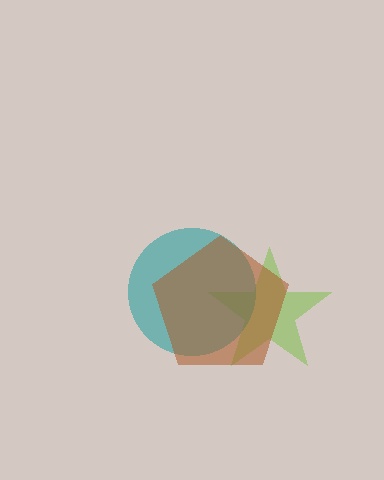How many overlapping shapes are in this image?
There are 3 overlapping shapes in the image.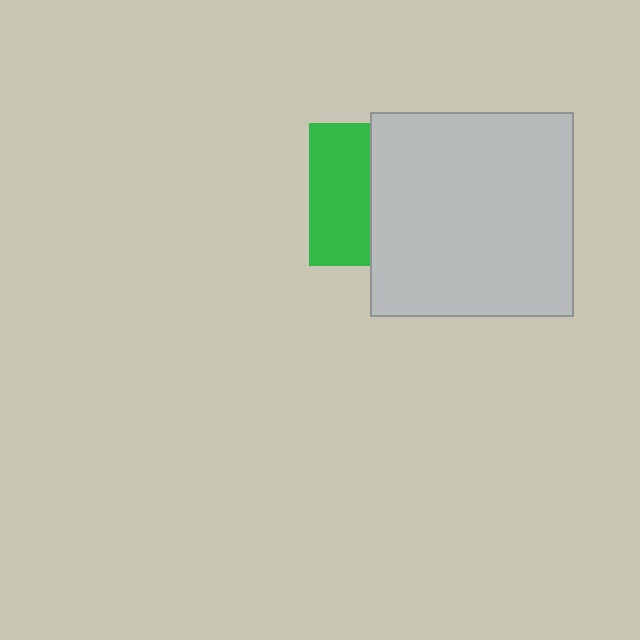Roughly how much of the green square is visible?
A small part of it is visible (roughly 42%).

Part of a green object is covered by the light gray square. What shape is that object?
It is a square.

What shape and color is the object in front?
The object in front is a light gray square.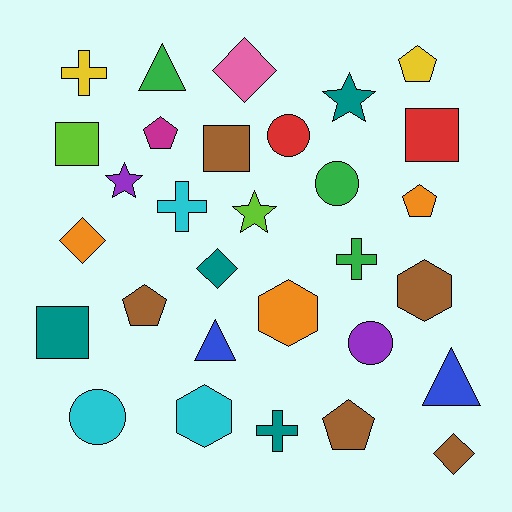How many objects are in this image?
There are 30 objects.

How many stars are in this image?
There are 3 stars.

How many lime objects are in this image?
There are 2 lime objects.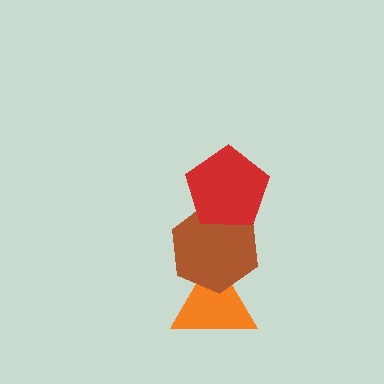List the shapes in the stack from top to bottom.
From top to bottom: the red pentagon, the brown hexagon, the orange triangle.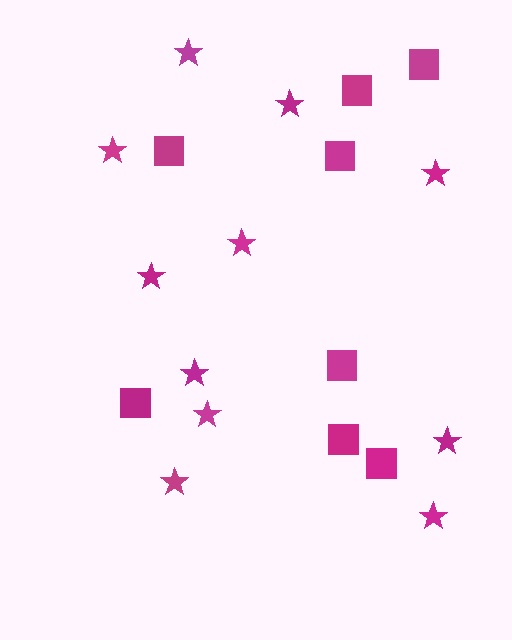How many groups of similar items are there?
There are 2 groups: one group of stars (11) and one group of squares (8).